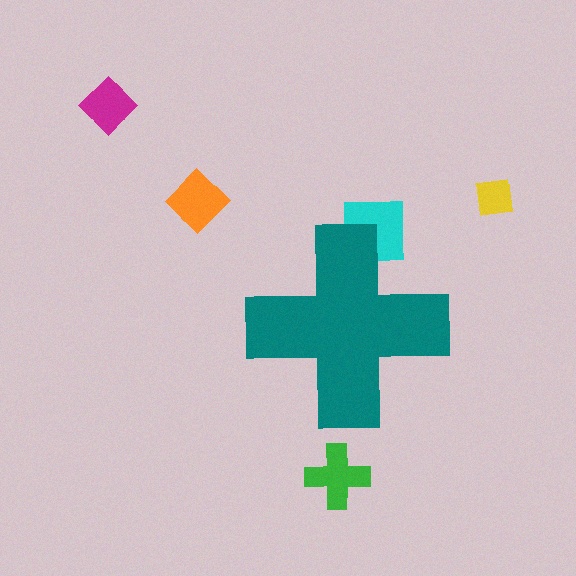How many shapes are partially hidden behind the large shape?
1 shape is partially hidden.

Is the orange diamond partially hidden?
No, the orange diamond is fully visible.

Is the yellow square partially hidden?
No, the yellow square is fully visible.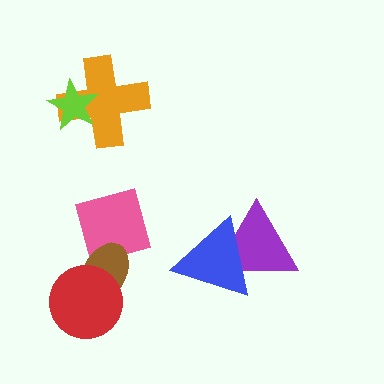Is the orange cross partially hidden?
Yes, it is partially covered by another shape.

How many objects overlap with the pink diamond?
1 object overlaps with the pink diamond.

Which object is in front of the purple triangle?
The blue triangle is in front of the purple triangle.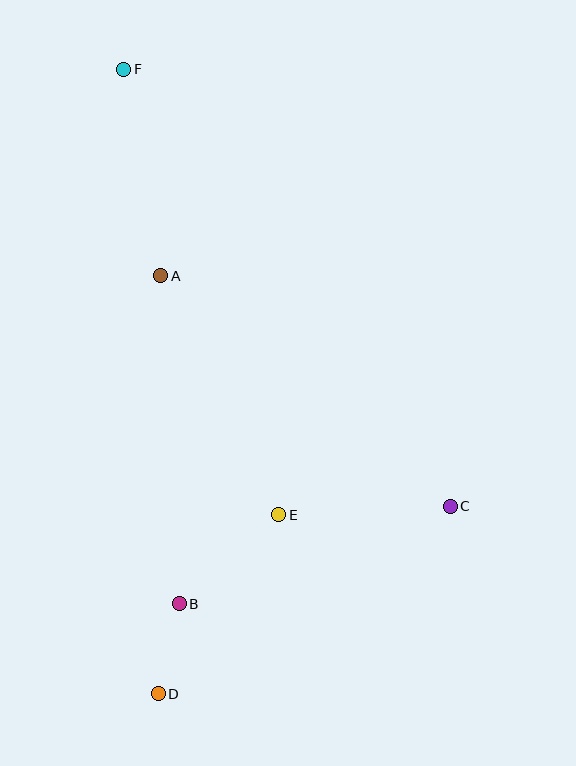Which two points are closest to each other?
Points B and D are closest to each other.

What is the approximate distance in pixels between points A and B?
The distance between A and B is approximately 329 pixels.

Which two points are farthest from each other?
Points D and F are farthest from each other.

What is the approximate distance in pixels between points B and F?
The distance between B and F is approximately 537 pixels.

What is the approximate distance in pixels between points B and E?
The distance between B and E is approximately 134 pixels.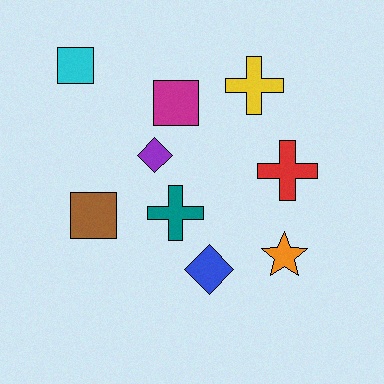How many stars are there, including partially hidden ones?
There is 1 star.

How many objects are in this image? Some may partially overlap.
There are 9 objects.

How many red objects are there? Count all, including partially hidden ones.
There is 1 red object.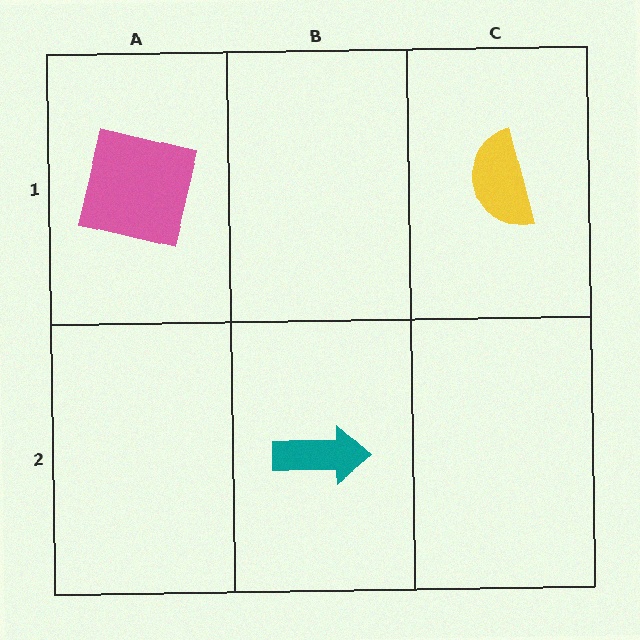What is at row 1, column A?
A pink square.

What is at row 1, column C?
A yellow semicircle.